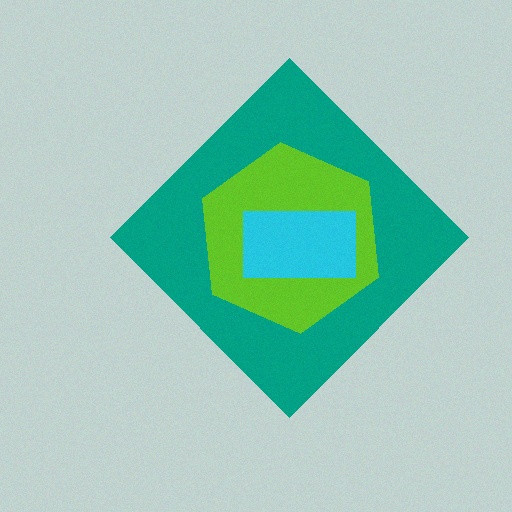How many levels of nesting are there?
3.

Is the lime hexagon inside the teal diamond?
Yes.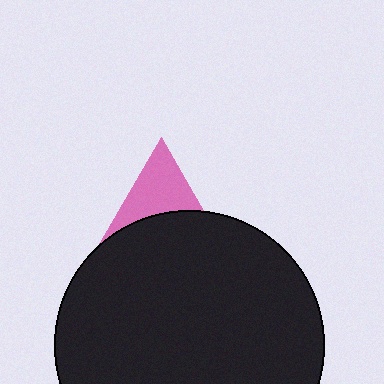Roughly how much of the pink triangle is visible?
About half of it is visible (roughly 46%).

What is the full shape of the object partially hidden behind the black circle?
The partially hidden object is a pink triangle.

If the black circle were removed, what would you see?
You would see the complete pink triangle.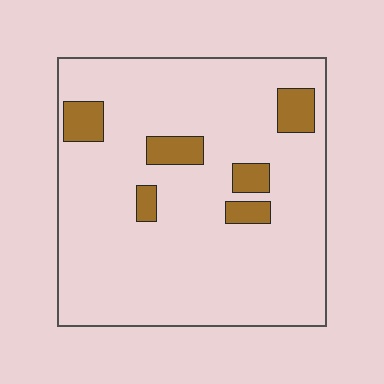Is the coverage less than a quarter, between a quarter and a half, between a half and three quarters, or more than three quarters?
Less than a quarter.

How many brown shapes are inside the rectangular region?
6.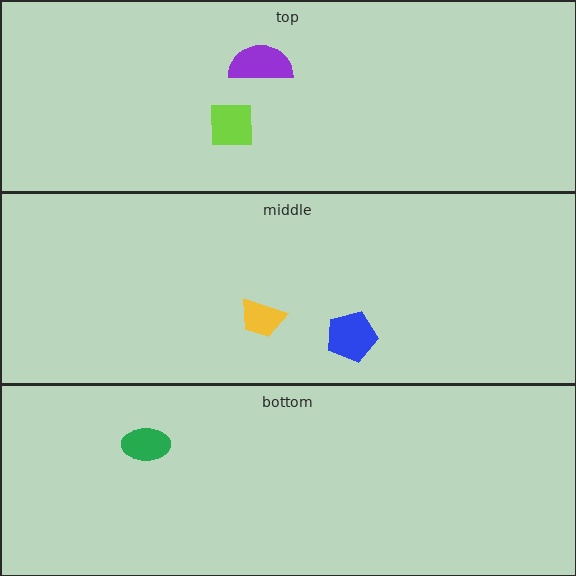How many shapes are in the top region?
2.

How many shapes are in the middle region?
2.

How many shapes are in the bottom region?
1.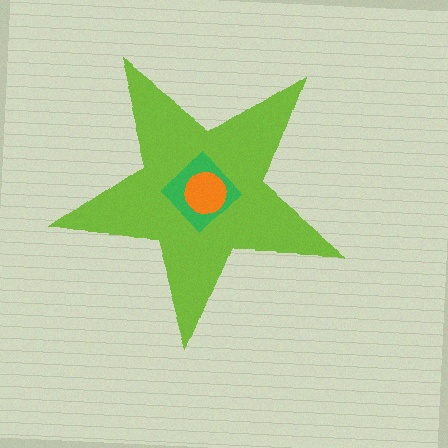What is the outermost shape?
The lime star.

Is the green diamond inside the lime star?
Yes.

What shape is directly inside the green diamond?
The orange circle.